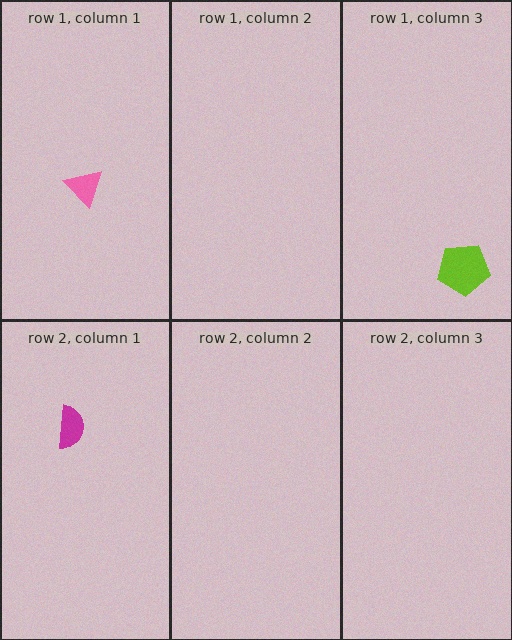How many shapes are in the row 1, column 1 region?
1.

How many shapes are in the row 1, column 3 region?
1.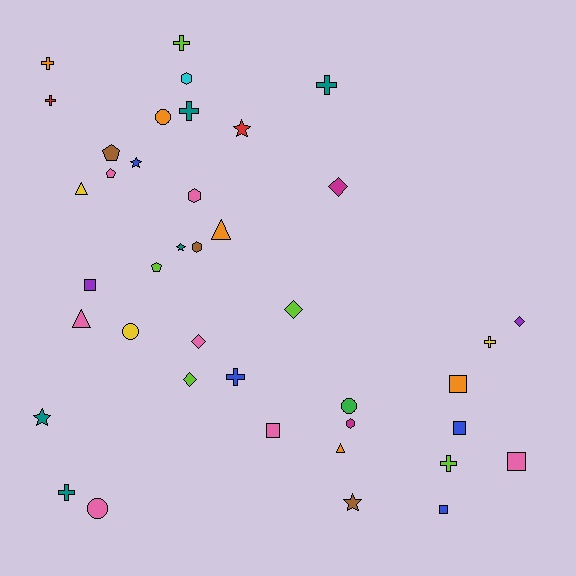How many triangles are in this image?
There are 4 triangles.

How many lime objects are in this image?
There are 5 lime objects.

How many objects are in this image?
There are 40 objects.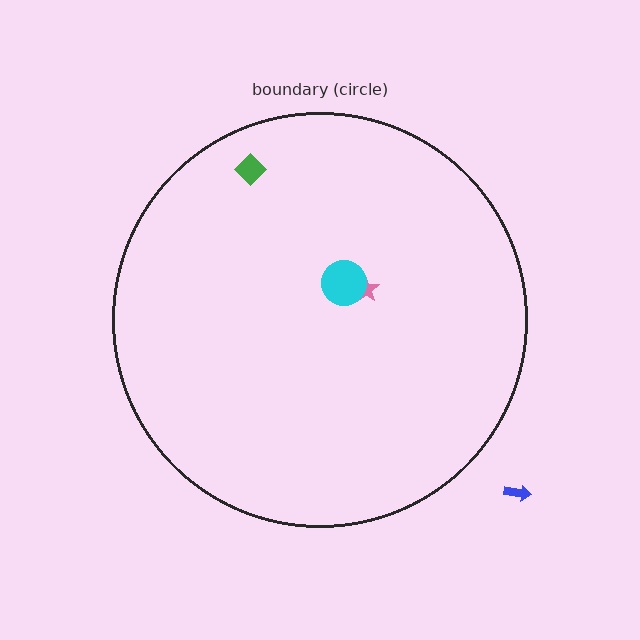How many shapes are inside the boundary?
3 inside, 1 outside.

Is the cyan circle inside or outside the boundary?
Inside.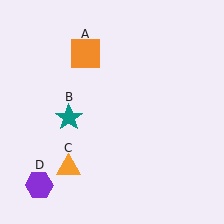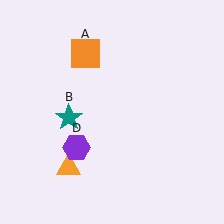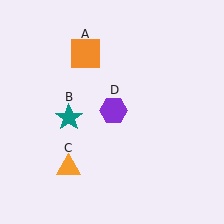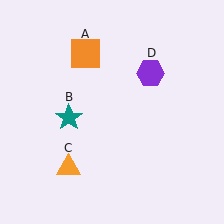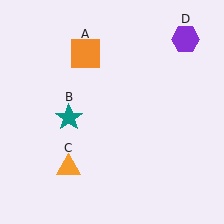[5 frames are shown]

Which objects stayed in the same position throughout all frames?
Orange square (object A) and teal star (object B) and orange triangle (object C) remained stationary.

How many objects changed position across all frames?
1 object changed position: purple hexagon (object D).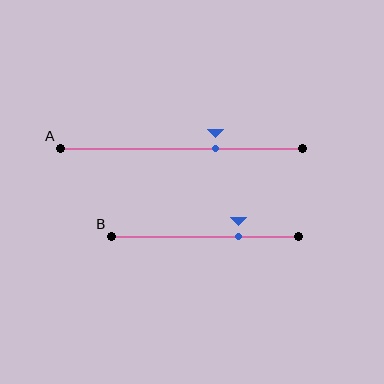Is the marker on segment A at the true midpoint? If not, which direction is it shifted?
No, the marker on segment A is shifted to the right by about 14% of the segment length.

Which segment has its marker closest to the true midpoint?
Segment A has its marker closest to the true midpoint.